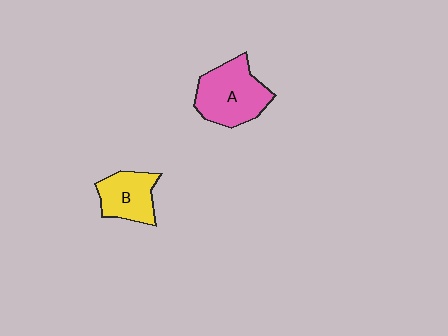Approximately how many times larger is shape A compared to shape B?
Approximately 1.4 times.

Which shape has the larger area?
Shape A (pink).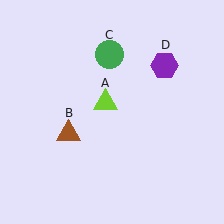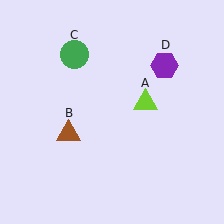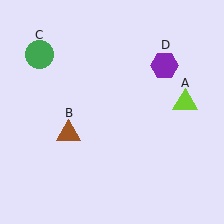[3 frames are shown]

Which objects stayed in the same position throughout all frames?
Brown triangle (object B) and purple hexagon (object D) remained stationary.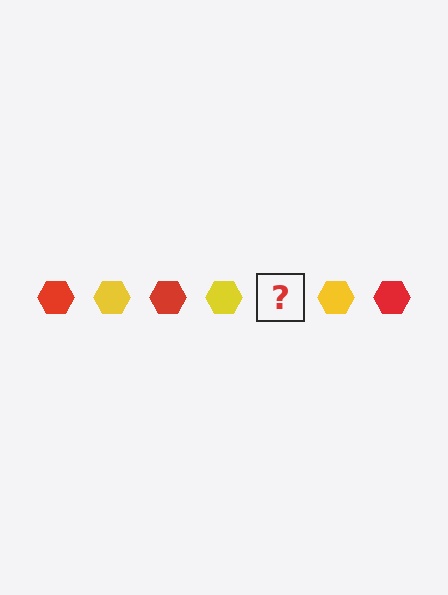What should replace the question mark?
The question mark should be replaced with a red hexagon.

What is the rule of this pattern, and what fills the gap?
The rule is that the pattern cycles through red, yellow hexagons. The gap should be filled with a red hexagon.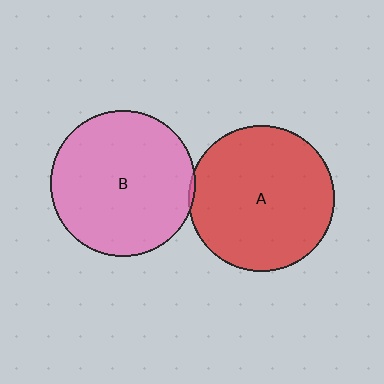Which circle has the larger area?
Circle B (pink).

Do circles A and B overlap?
Yes.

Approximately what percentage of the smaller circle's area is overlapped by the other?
Approximately 5%.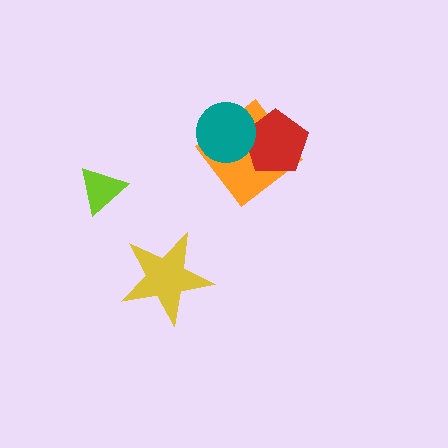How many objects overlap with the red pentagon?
2 objects overlap with the red pentagon.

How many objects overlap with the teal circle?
2 objects overlap with the teal circle.